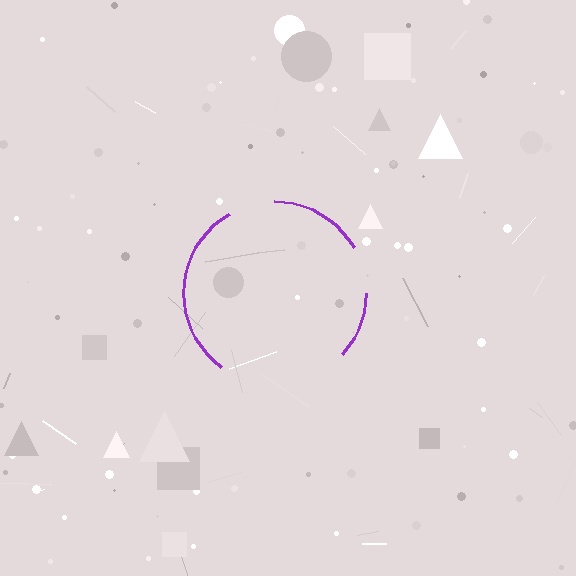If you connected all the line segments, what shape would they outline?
They would outline a circle.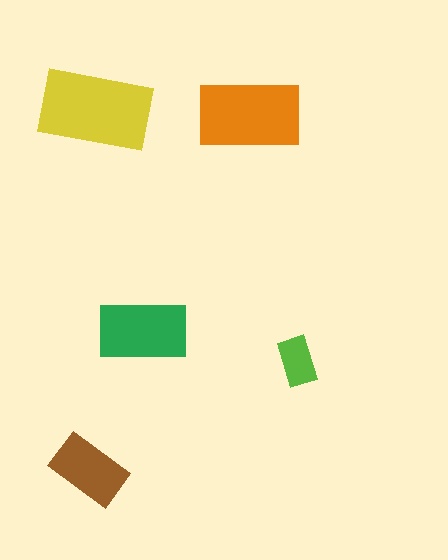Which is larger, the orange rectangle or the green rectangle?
The orange one.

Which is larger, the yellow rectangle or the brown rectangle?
The yellow one.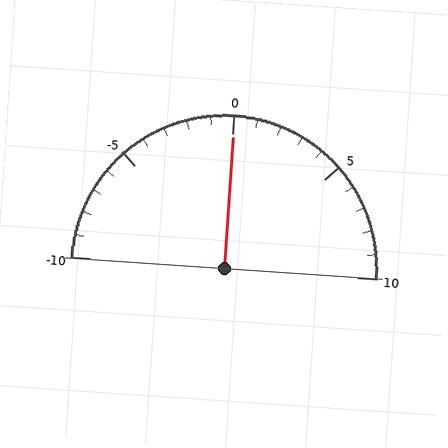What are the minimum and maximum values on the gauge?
The gauge ranges from -10 to 10.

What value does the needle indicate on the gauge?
The needle indicates approximately 0.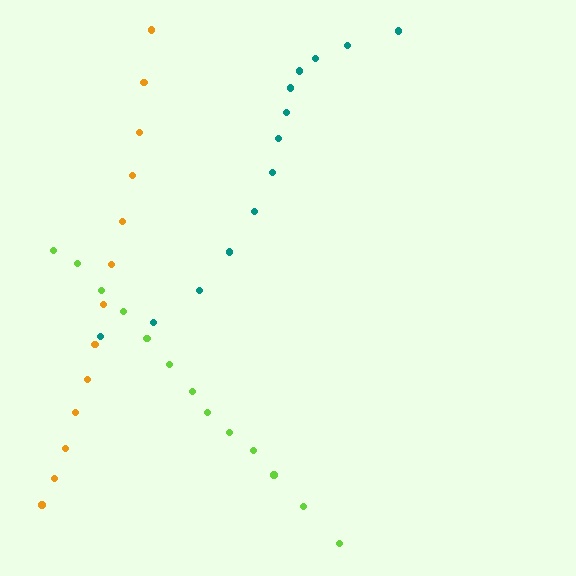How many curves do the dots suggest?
There are 3 distinct paths.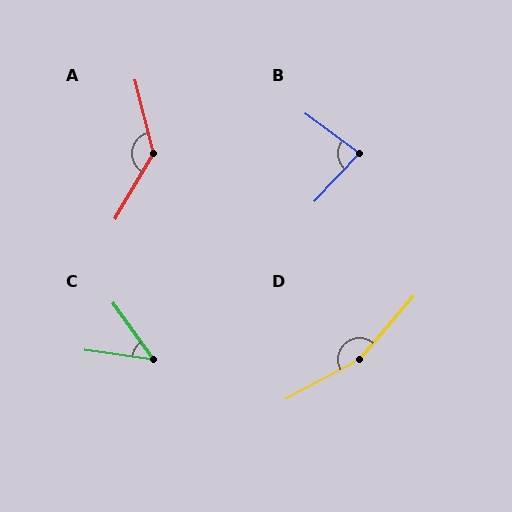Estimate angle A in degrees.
Approximately 135 degrees.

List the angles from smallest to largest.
C (46°), B (83°), A (135°), D (158°).